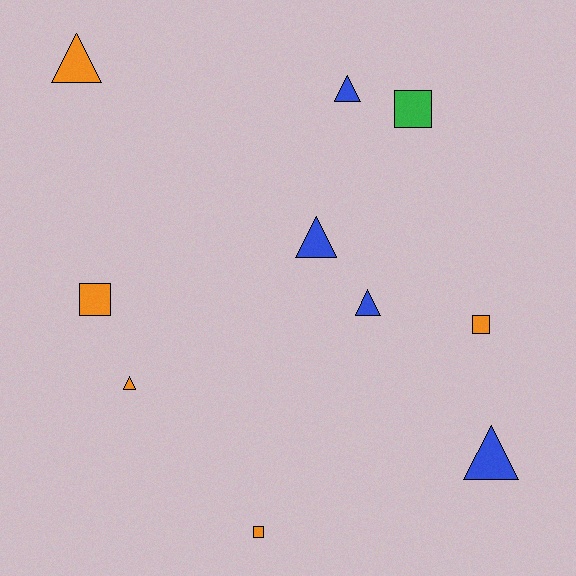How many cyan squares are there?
There are no cyan squares.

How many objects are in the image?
There are 10 objects.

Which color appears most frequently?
Orange, with 5 objects.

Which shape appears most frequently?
Triangle, with 6 objects.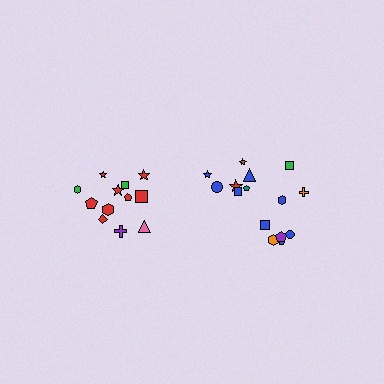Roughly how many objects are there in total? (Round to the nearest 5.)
Roughly 25 objects in total.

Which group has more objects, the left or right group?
The right group.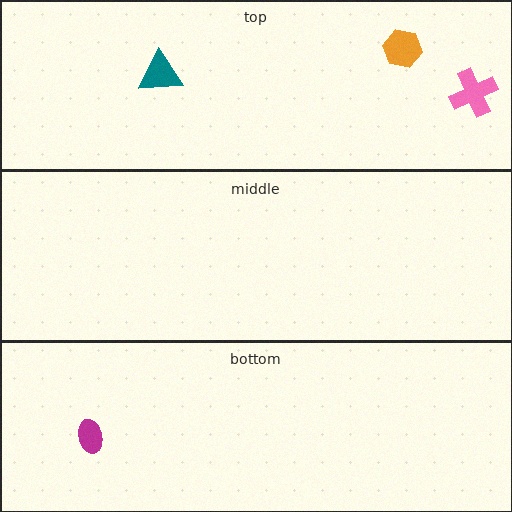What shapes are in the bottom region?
The magenta ellipse.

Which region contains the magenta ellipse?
The bottom region.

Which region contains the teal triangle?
The top region.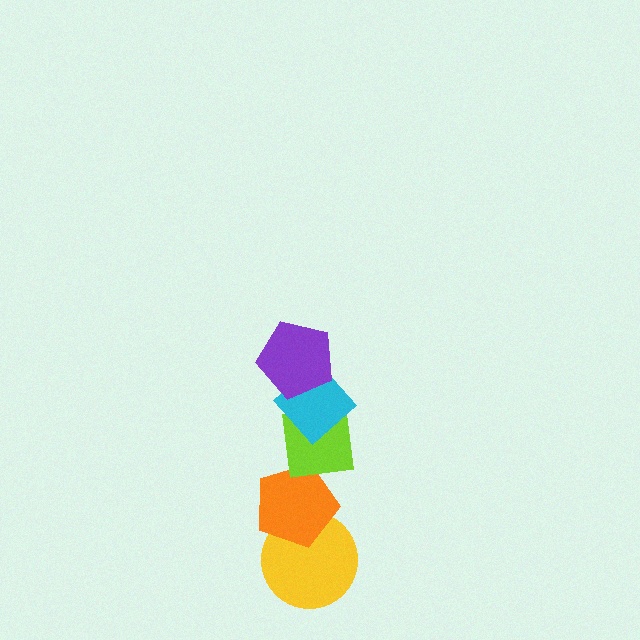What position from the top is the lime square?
The lime square is 3rd from the top.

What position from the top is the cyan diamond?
The cyan diamond is 2nd from the top.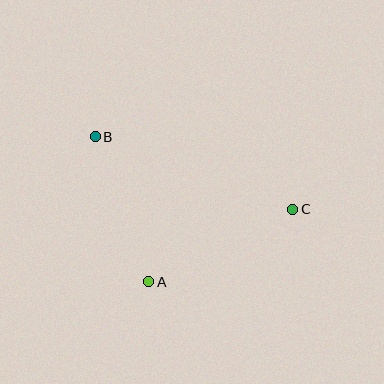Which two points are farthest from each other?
Points B and C are farthest from each other.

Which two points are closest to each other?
Points A and B are closest to each other.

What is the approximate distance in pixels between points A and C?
The distance between A and C is approximately 161 pixels.